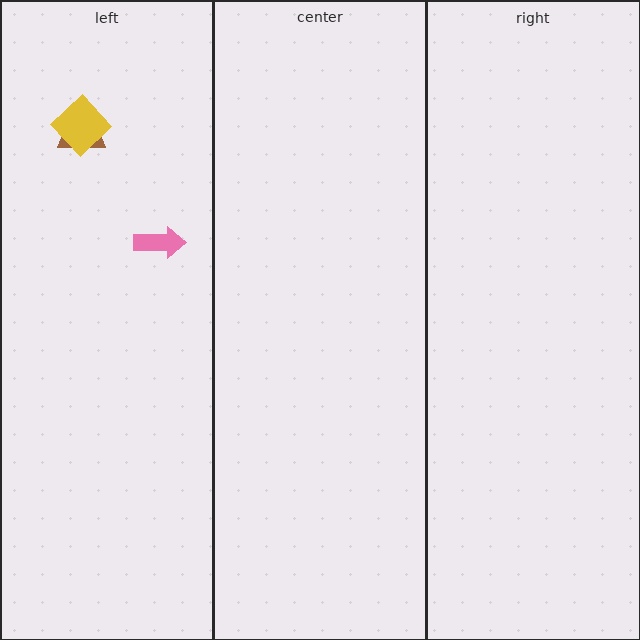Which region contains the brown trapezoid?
The left region.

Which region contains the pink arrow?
The left region.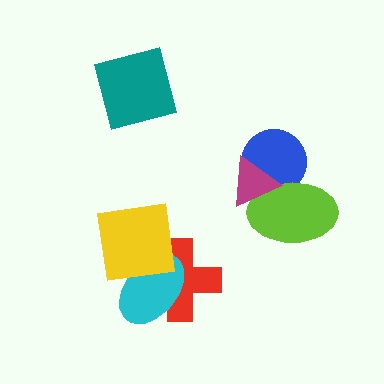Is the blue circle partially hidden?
Yes, it is partially covered by another shape.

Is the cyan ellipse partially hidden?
Yes, it is partially covered by another shape.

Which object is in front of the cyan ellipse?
The yellow square is in front of the cyan ellipse.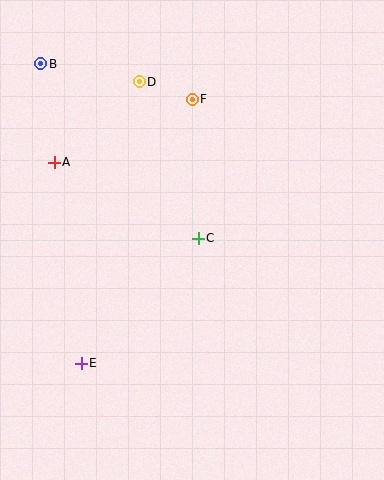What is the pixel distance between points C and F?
The distance between C and F is 139 pixels.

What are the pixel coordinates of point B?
Point B is at (41, 64).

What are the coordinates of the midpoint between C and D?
The midpoint between C and D is at (169, 160).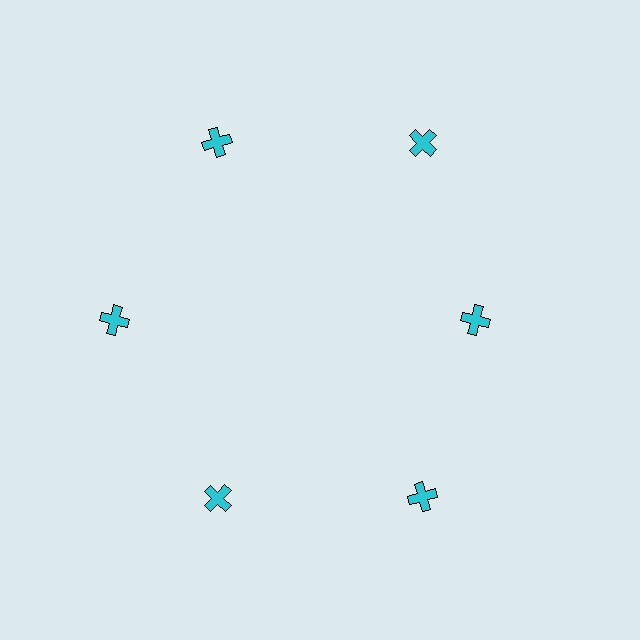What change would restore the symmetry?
The symmetry would be restored by moving it outward, back onto the ring so that all 6 crosses sit at equal angles and equal distance from the center.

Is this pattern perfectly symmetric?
No. The 6 cyan crosses are arranged in a ring, but one element near the 3 o'clock position is pulled inward toward the center, breaking the 6-fold rotational symmetry.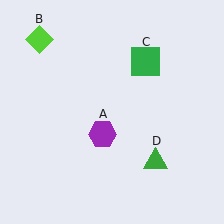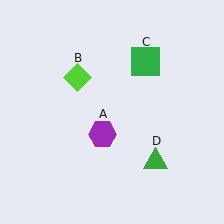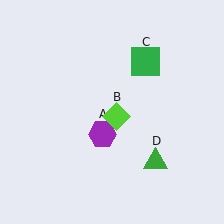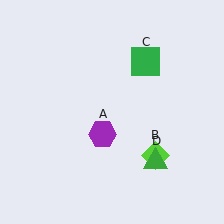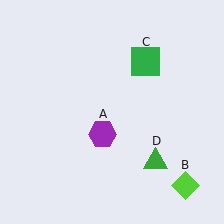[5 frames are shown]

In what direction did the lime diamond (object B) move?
The lime diamond (object B) moved down and to the right.